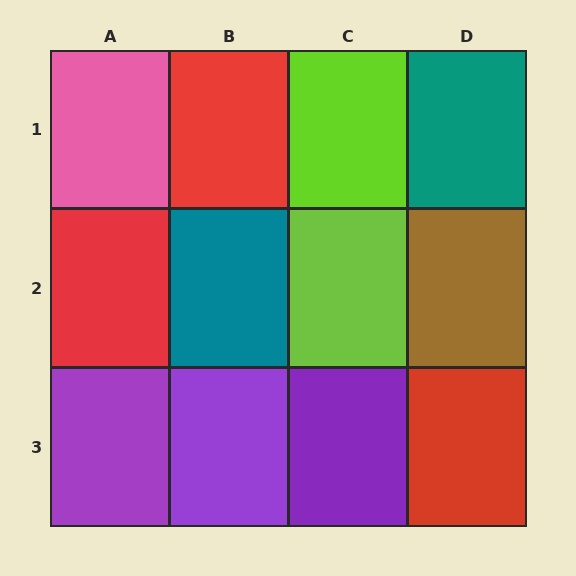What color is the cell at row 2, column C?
Lime.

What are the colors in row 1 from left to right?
Pink, red, lime, teal.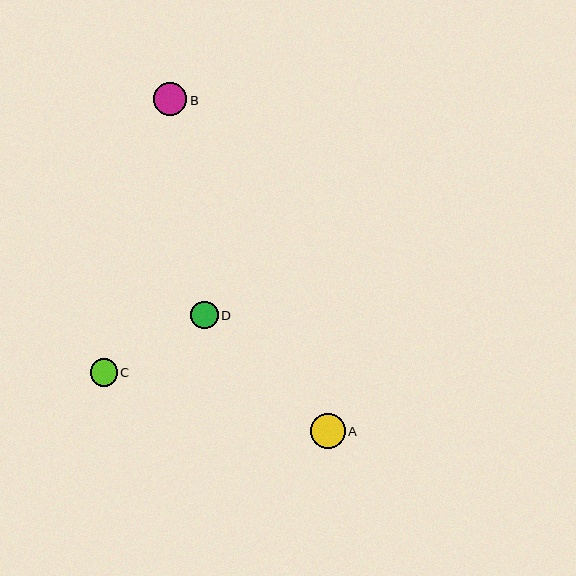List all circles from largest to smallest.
From largest to smallest: A, B, D, C.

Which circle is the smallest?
Circle C is the smallest with a size of approximately 27 pixels.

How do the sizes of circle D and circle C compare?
Circle D and circle C are approximately the same size.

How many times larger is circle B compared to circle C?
Circle B is approximately 1.2 times the size of circle C.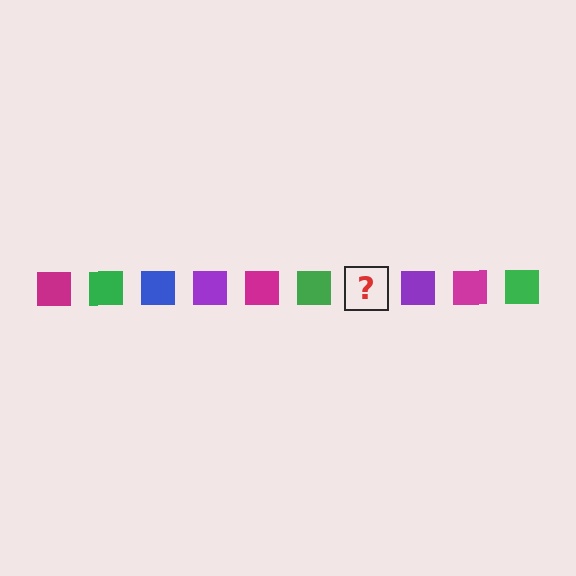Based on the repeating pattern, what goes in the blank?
The blank should be a blue square.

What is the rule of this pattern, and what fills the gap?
The rule is that the pattern cycles through magenta, green, blue, purple squares. The gap should be filled with a blue square.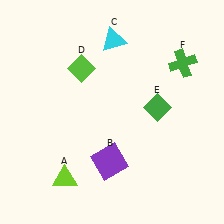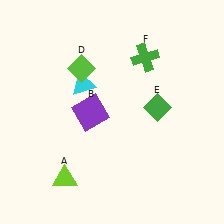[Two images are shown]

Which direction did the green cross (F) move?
The green cross (F) moved left.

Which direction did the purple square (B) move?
The purple square (B) moved up.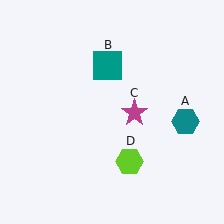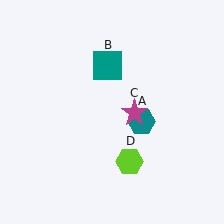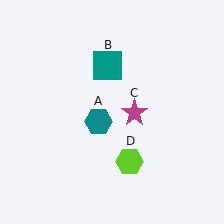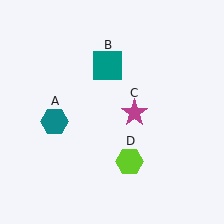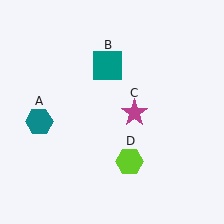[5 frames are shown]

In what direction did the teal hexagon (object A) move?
The teal hexagon (object A) moved left.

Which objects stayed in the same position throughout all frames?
Teal square (object B) and magenta star (object C) and lime hexagon (object D) remained stationary.